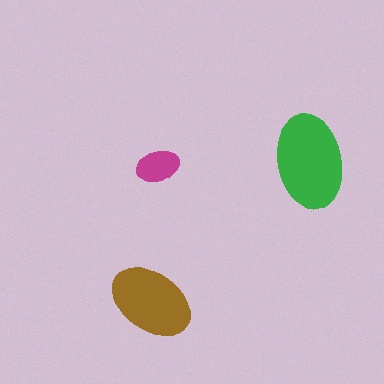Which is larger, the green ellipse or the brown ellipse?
The green one.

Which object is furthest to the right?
The green ellipse is rightmost.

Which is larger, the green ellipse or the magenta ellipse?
The green one.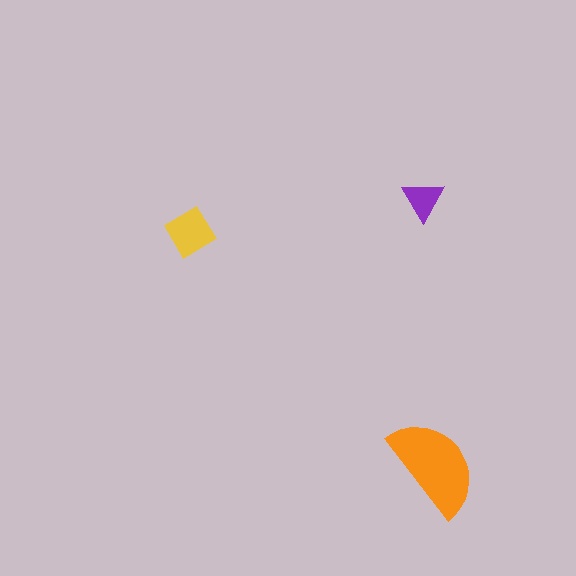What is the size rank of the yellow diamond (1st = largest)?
2nd.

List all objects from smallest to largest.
The purple triangle, the yellow diamond, the orange semicircle.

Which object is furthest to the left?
The yellow diamond is leftmost.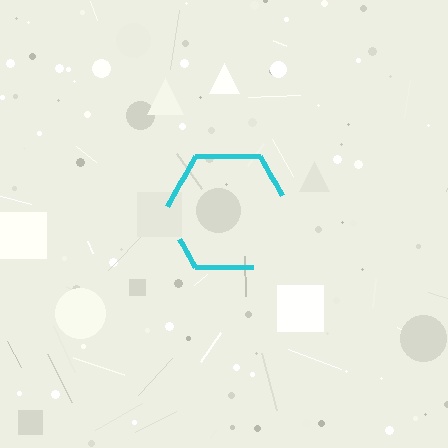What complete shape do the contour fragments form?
The contour fragments form a hexagon.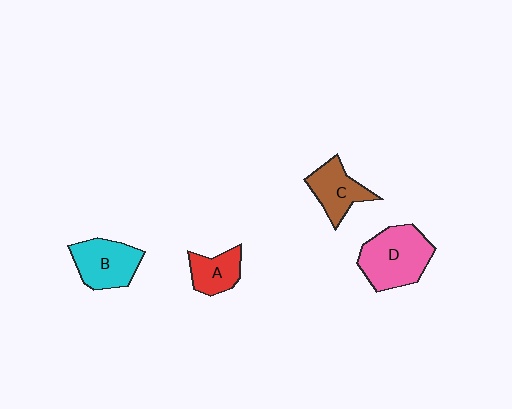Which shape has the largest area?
Shape D (pink).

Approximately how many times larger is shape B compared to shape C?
Approximately 1.2 times.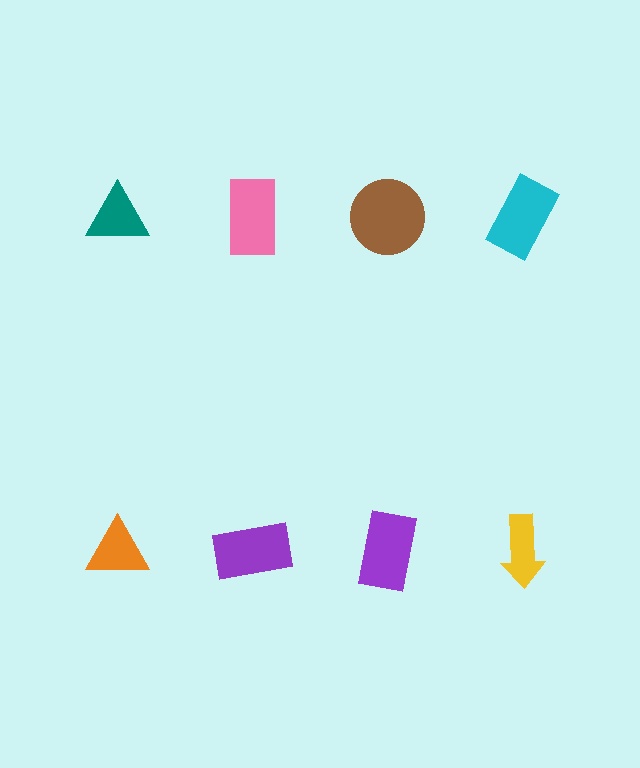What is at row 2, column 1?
An orange triangle.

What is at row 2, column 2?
A purple rectangle.